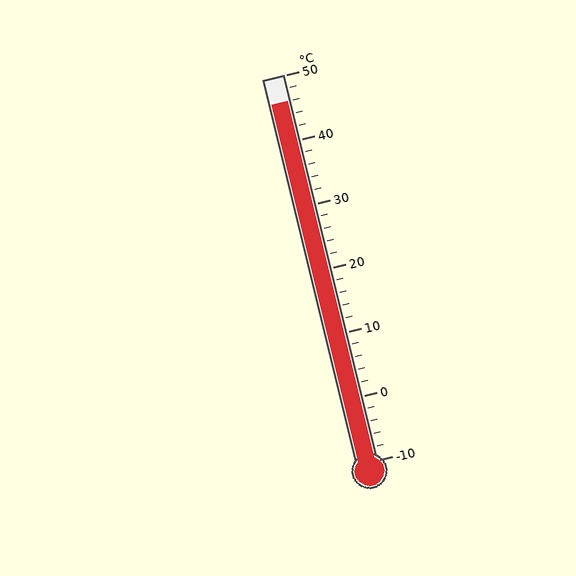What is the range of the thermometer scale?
The thermometer scale ranges from -10°C to 50°C.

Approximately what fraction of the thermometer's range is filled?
The thermometer is filled to approximately 95% of its range.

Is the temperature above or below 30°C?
The temperature is above 30°C.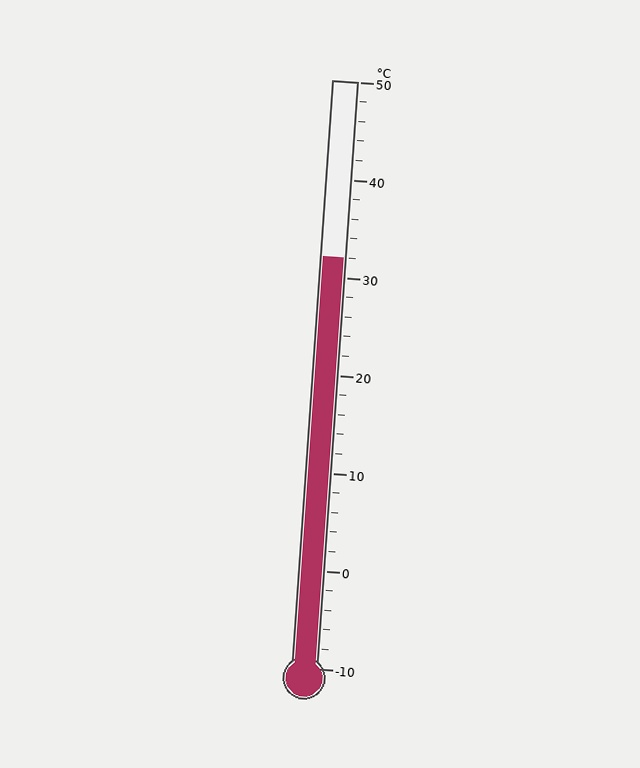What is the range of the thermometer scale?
The thermometer scale ranges from -10°C to 50°C.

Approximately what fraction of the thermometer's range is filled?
The thermometer is filled to approximately 70% of its range.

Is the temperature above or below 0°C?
The temperature is above 0°C.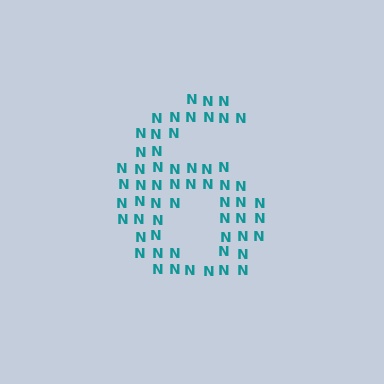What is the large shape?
The large shape is the digit 6.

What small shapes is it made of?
It is made of small letter N's.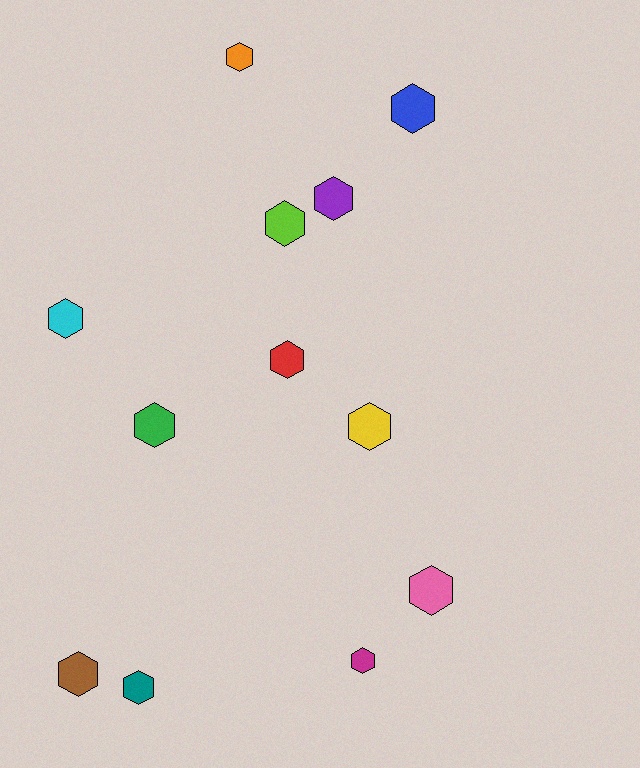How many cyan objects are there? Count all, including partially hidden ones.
There is 1 cyan object.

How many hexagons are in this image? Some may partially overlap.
There are 12 hexagons.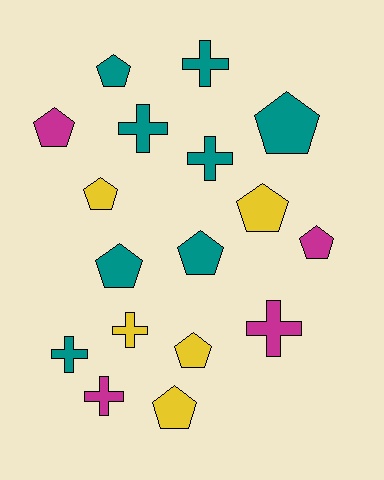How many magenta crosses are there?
There are 2 magenta crosses.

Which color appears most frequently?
Teal, with 8 objects.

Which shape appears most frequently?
Pentagon, with 10 objects.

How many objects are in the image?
There are 17 objects.